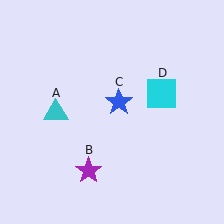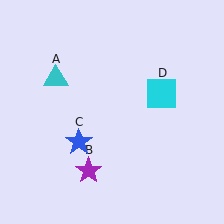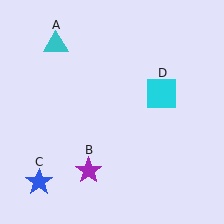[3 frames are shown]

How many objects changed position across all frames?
2 objects changed position: cyan triangle (object A), blue star (object C).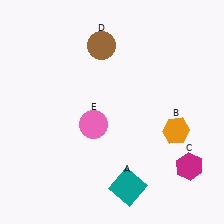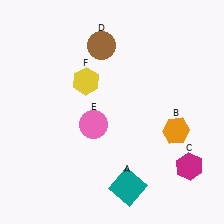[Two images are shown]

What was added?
A yellow hexagon (F) was added in Image 2.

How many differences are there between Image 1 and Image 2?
There is 1 difference between the two images.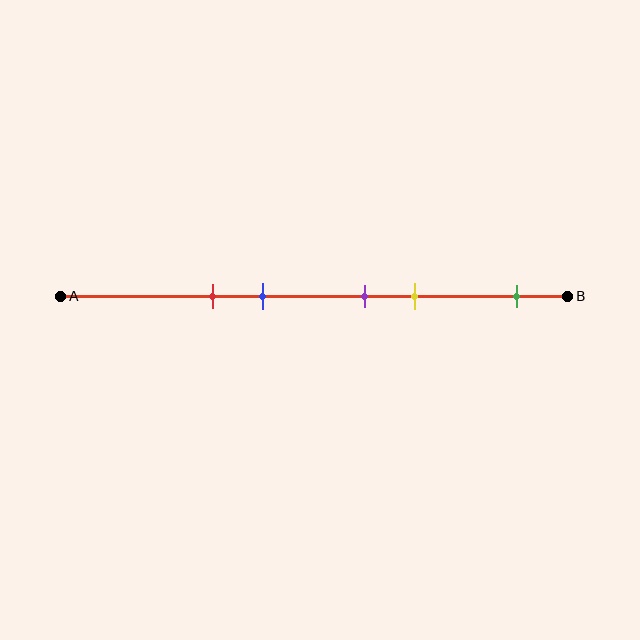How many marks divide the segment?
There are 5 marks dividing the segment.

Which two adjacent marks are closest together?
The purple and yellow marks are the closest adjacent pair.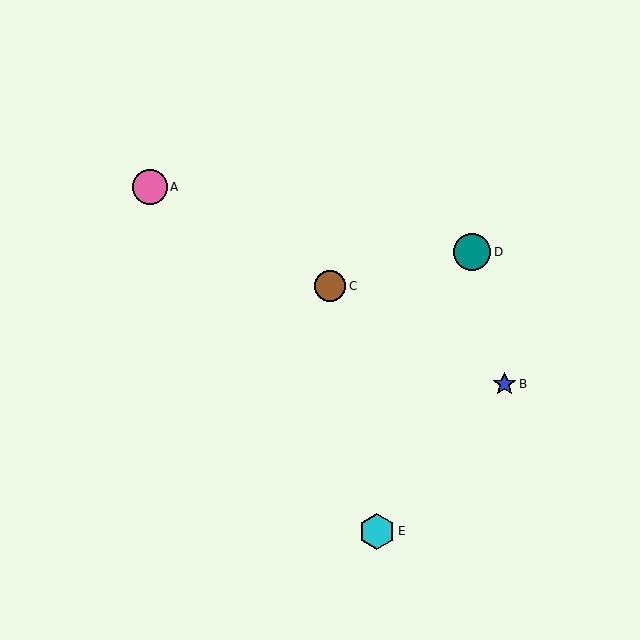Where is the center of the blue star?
The center of the blue star is at (505, 384).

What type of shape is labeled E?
Shape E is a cyan hexagon.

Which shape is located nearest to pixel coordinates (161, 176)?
The pink circle (labeled A) at (150, 187) is nearest to that location.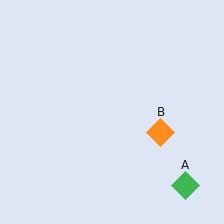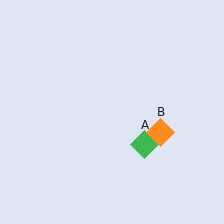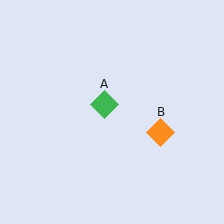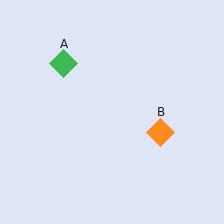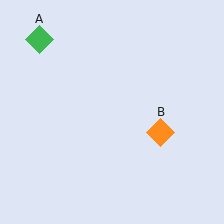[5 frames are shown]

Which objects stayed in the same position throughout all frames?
Orange diamond (object B) remained stationary.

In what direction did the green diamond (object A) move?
The green diamond (object A) moved up and to the left.